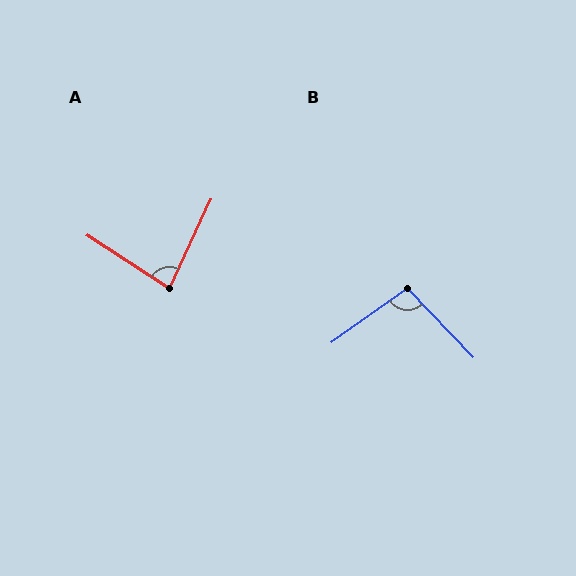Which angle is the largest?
B, at approximately 98 degrees.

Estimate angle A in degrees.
Approximately 82 degrees.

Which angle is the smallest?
A, at approximately 82 degrees.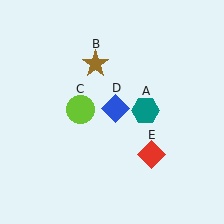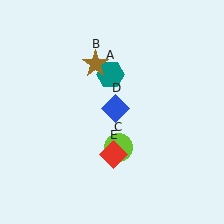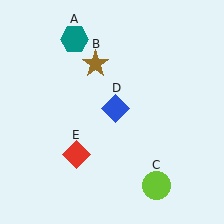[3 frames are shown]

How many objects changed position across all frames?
3 objects changed position: teal hexagon (object A), lime circle (object C), red diamond (object E).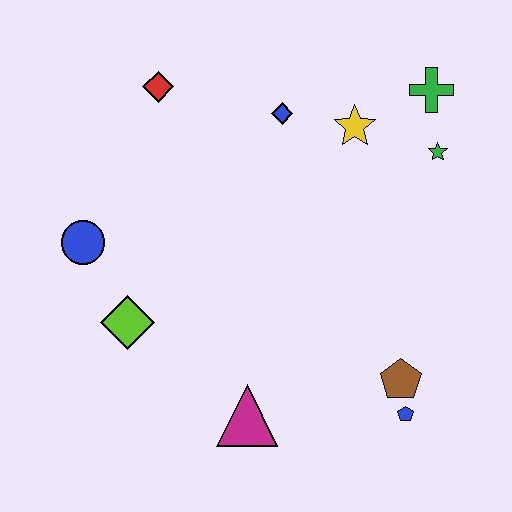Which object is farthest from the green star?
The blue circle is farthest from the green star.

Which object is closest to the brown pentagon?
The blue pentagon is closest to the brown pentagon.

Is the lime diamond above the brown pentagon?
Yes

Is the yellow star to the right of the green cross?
No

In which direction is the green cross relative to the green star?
The green cross is above the green star.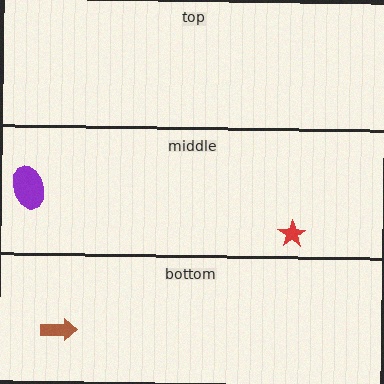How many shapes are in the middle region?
2.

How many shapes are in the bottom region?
1.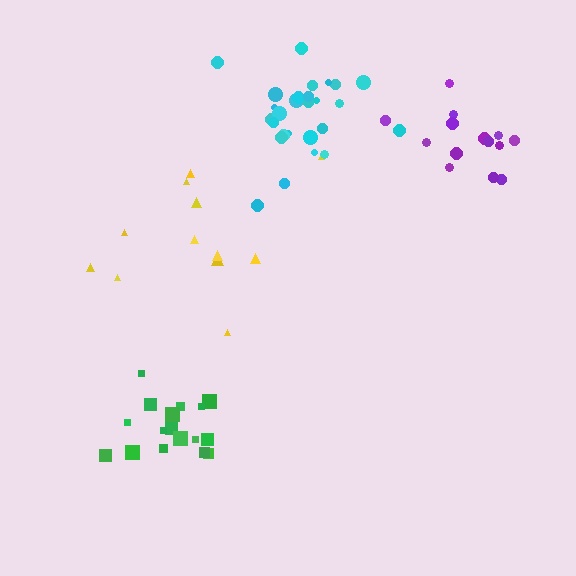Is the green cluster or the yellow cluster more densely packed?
Green.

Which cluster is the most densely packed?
Green.